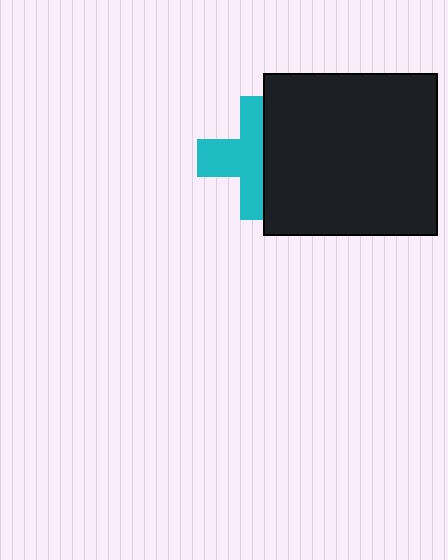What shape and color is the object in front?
The object in front is a black rectangle.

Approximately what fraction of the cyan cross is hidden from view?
Roughly 43% of the cyan cross is hidden behind the black rectangle.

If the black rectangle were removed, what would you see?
You would see the complete cyan cross.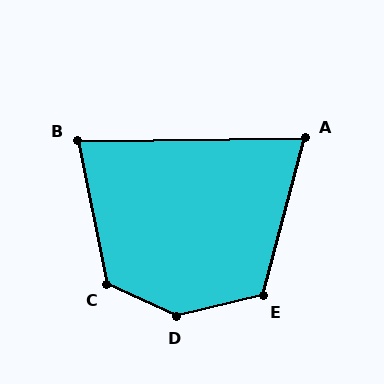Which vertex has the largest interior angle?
D, at approximately 141 degrees.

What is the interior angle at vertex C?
Approximately 126 degrees (obtuse).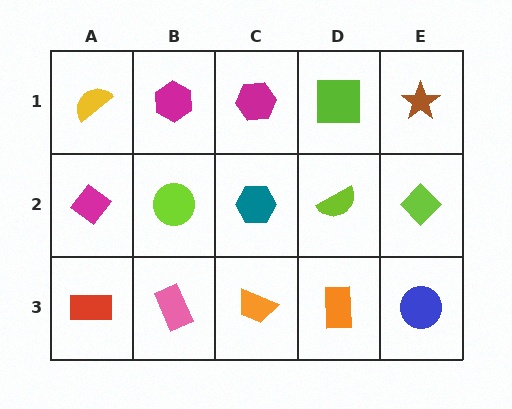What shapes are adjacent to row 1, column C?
A teal hexagon (row 2, column C), a magenta hexagon (row 1, column B), a lime square (row 1, column D).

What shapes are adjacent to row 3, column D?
A lime semicircle (row 2, column D), an orange trapezoid (row 3, column C), a blue circle (row 3, column E).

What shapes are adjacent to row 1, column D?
A lime semicircle (row 2, column D), a magenta hexagon (row 1, column C), a brown star (row 1, column E).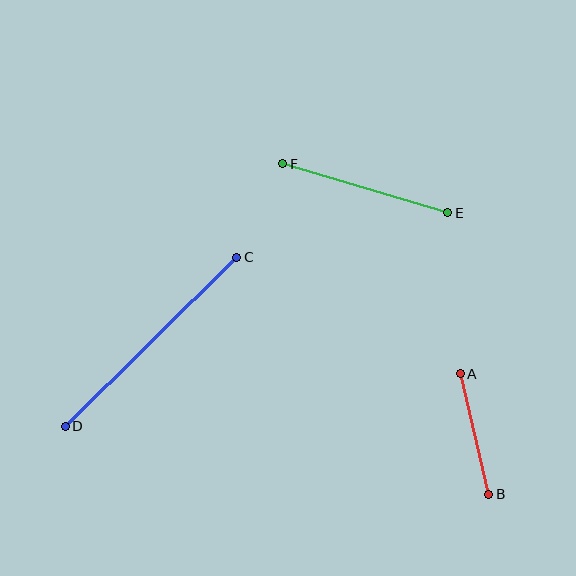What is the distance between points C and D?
The distance is approximately 241 pixels.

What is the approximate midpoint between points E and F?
The midpoint is at approximately (365, 188) pixels.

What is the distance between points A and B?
The distance is approximately 124 pixels.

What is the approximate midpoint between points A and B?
The midpoint is at approximately (475, 434) pixels.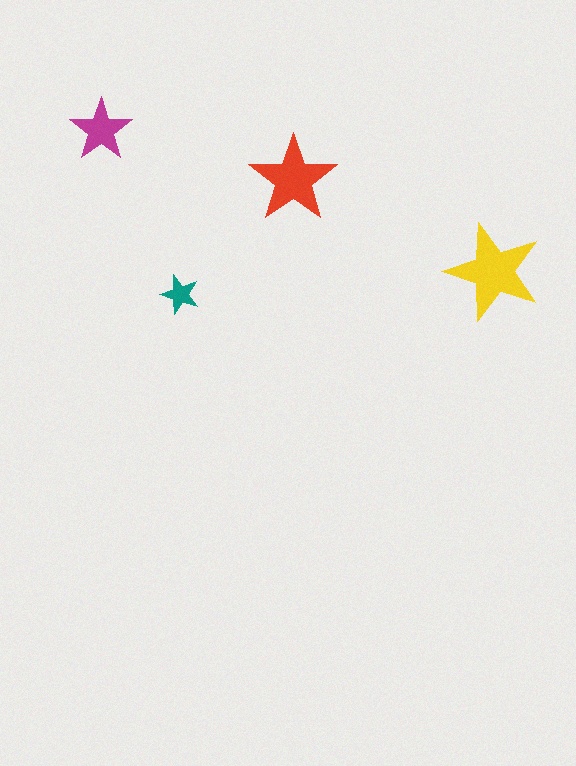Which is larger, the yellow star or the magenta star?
The yellow one.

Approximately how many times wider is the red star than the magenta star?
About 1.5 times wider.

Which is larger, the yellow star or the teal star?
The yellow one.